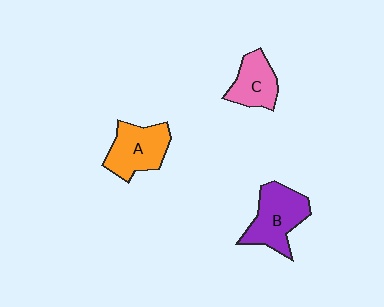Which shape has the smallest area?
Shape C (pink).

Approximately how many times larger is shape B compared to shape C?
Approximately 1.4 times.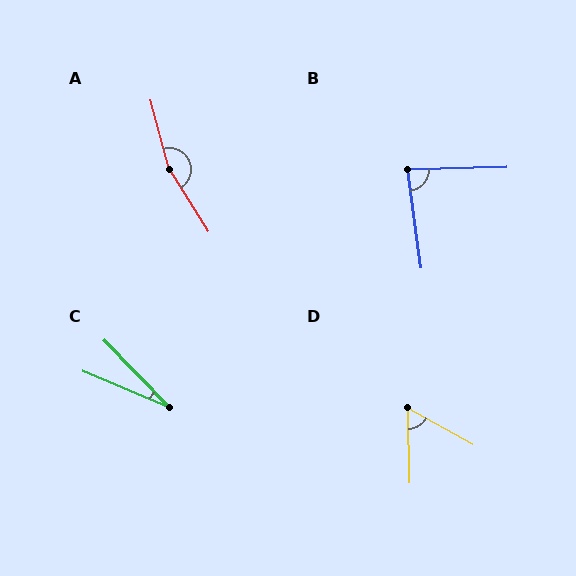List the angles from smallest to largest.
C (23°), D (59°), B (83°), A (163°).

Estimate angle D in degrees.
Approximately 59 degrees.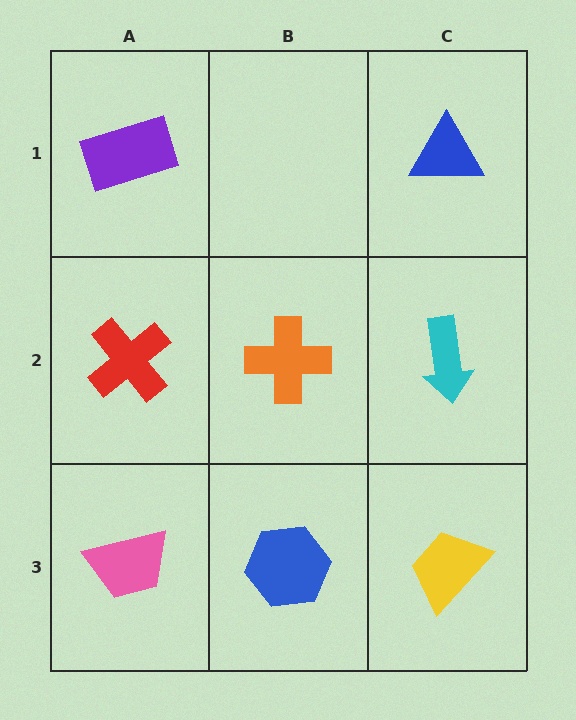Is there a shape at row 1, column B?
No, that cell is empty.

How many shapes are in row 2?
3 shapes.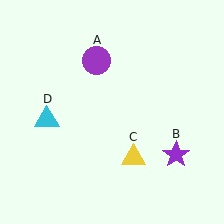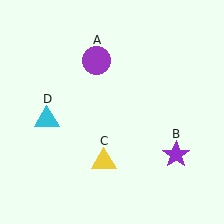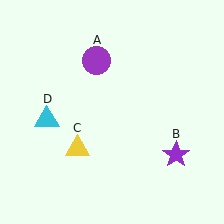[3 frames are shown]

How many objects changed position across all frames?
1 object changed position: yellow triangle (object C).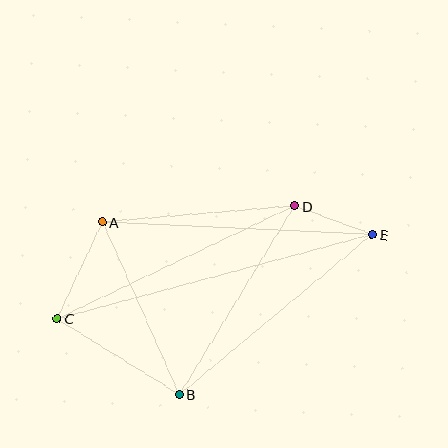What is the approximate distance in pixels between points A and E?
The distance between A and E is approximately 271 pixels.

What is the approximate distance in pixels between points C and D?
The distance between C and D is approximately 263 pixels.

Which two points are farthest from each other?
Points C and E are farthest from each other.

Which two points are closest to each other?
Points D and E are closest to each other.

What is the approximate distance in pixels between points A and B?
The distance between A and B is approximately 188 pixels.